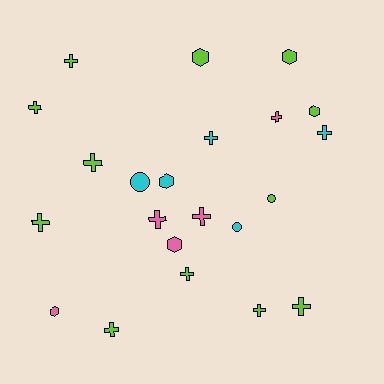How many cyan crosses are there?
There are 2 cyan crosses.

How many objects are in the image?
There are 22 objects.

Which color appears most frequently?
Lime, with 12 objects.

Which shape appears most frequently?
Cross, with 13 objects.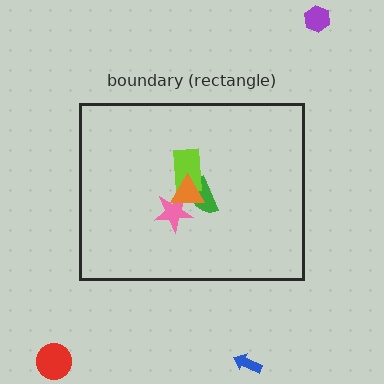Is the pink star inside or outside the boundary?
Inside.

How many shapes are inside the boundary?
4 inside, 3 outside.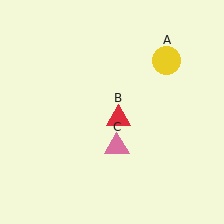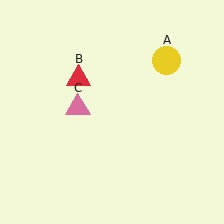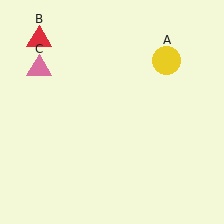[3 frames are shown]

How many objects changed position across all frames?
2 objects changed position: red triangle (object B), pink triangle (object C).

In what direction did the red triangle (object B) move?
The red triangle (object B) moved up and to the left.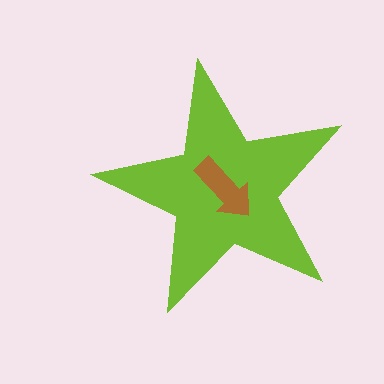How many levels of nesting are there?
2.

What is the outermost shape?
The lime star.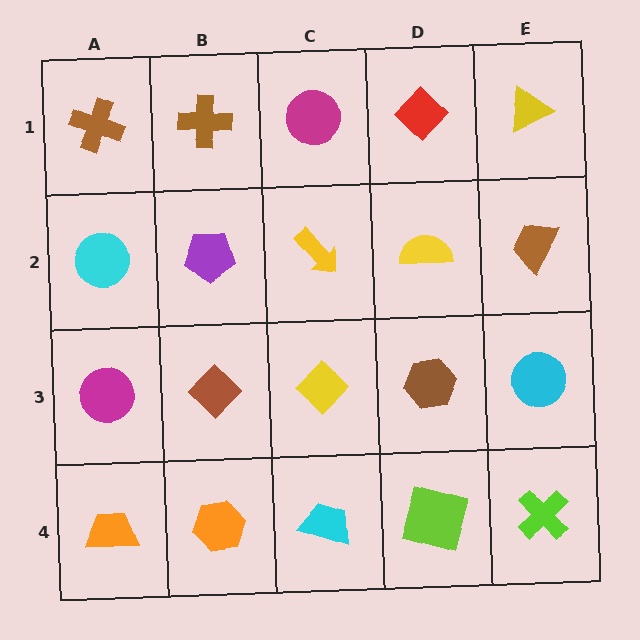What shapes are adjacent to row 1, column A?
A cyan circle (row 2, column A), a brown cross (row 1, column B).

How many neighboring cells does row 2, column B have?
4.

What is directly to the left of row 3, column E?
A brown hexagon.